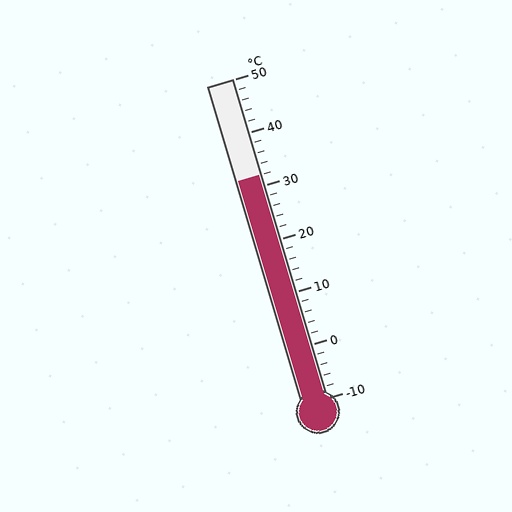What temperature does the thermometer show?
The thermometer shows approximately 32°C.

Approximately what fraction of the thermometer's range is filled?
The thermometer is filled to approximately 70% of its range.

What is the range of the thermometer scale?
The thermometer scale ranges from -10°C to 50°C.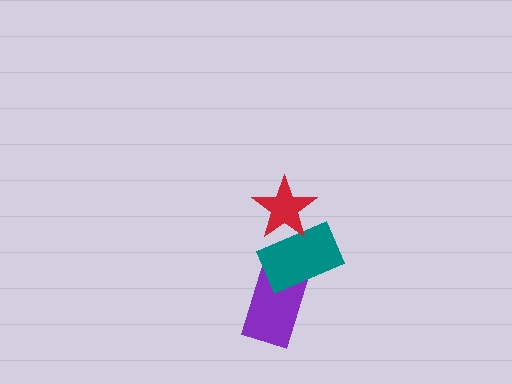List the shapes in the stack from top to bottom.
From top to bottom: the red star, the teal rectangle, the purple rectangle.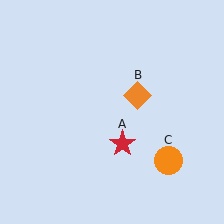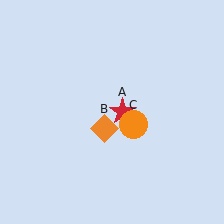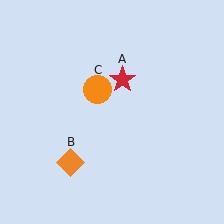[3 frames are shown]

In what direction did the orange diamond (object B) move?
The orange diamond (object B) moved down and to the left.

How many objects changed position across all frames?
3 objects changed position: red star (object A), orange diamond (object B), orange circle (object C).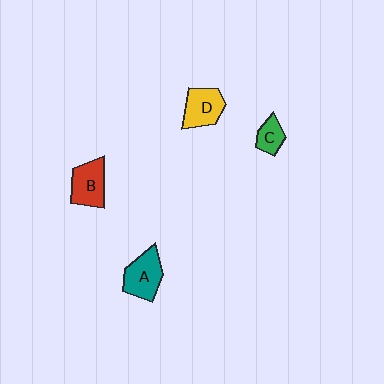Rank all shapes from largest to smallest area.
From largest to smallest: A (teal), B (red), D (yellow), C (green).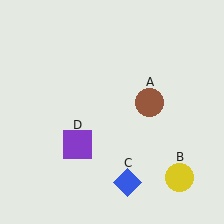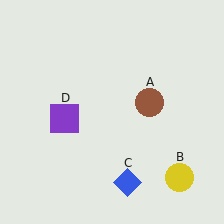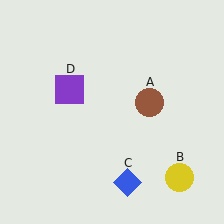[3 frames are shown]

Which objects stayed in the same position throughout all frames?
Brown circle (object A) and yellow circle (object B) and blue diamond (object C) remained stationary.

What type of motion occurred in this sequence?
The purple square (object D) rotated clockwise around the center of the scene.